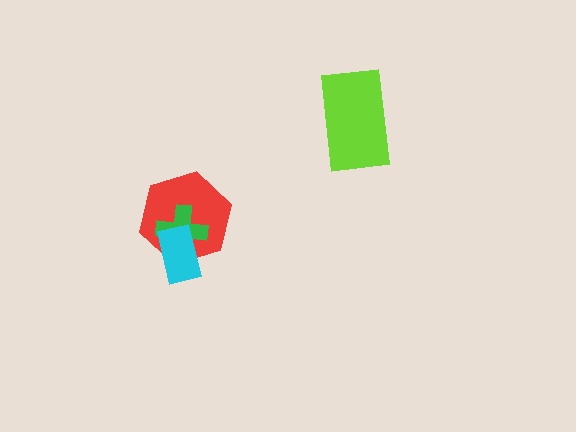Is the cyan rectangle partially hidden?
No, no other shape covers it.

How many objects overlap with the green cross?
2 objects overlap with the green cross.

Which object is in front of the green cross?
The cyan rectangle is in front of the green cross.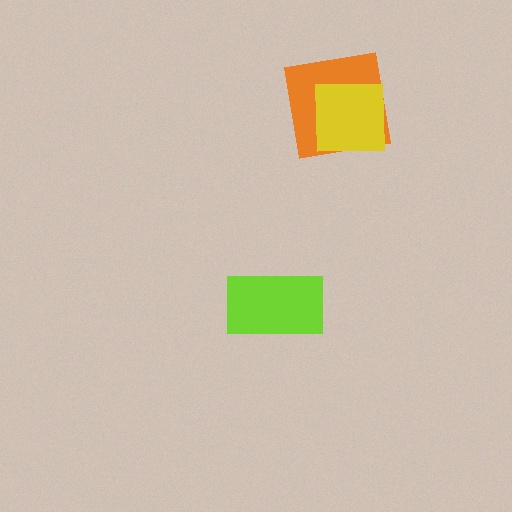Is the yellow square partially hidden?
No, no other shape covers it.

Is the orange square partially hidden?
Yes, it is partially covered by another shape.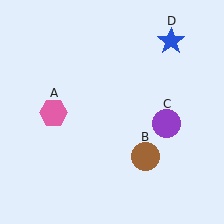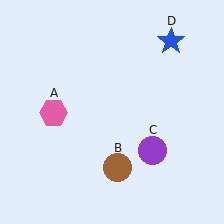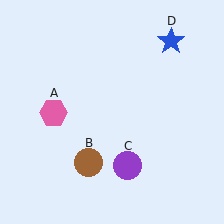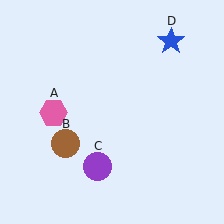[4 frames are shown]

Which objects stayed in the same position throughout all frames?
Pink hexagon (object A) and blue star (object D) remained stationary.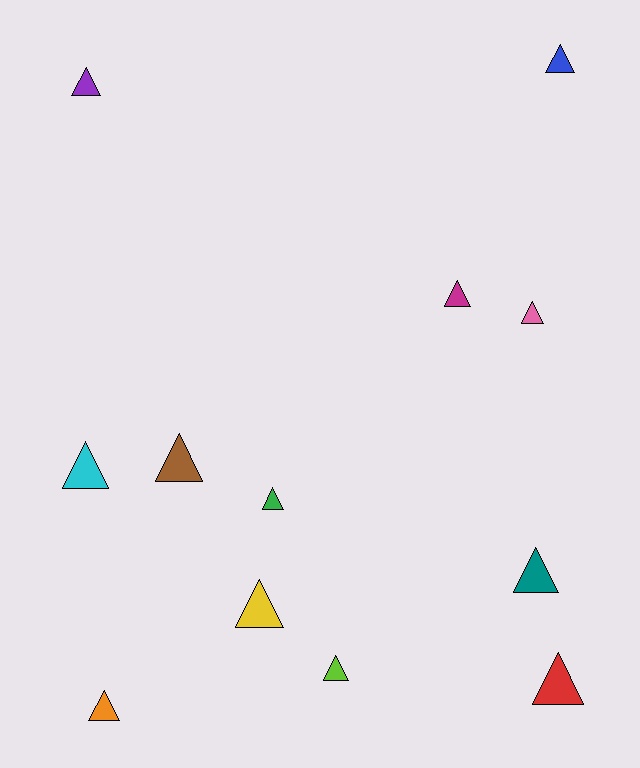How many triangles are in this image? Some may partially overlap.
There are 12 triangles.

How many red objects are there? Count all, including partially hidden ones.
There is 1 red object.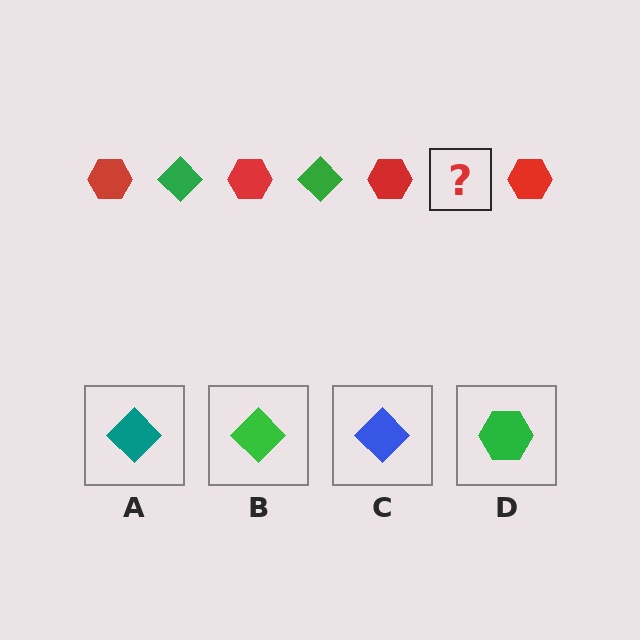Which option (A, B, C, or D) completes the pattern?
B.